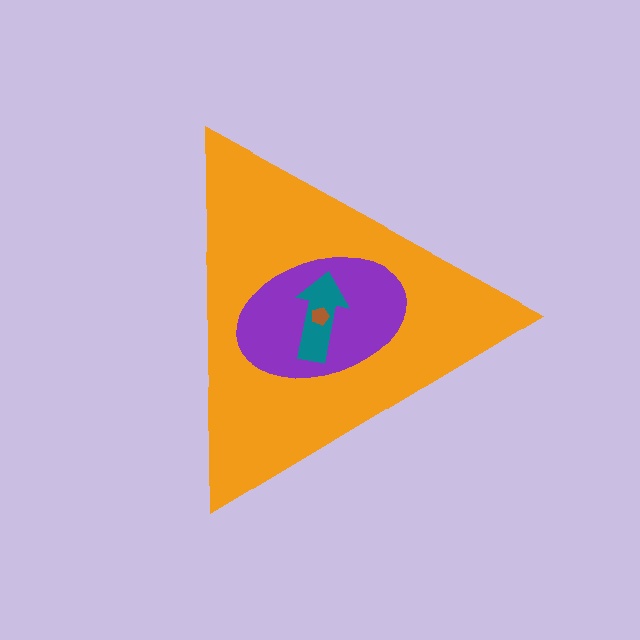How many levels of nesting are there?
4.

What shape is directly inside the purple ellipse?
The teal arrow.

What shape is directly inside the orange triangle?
The purple ellipse.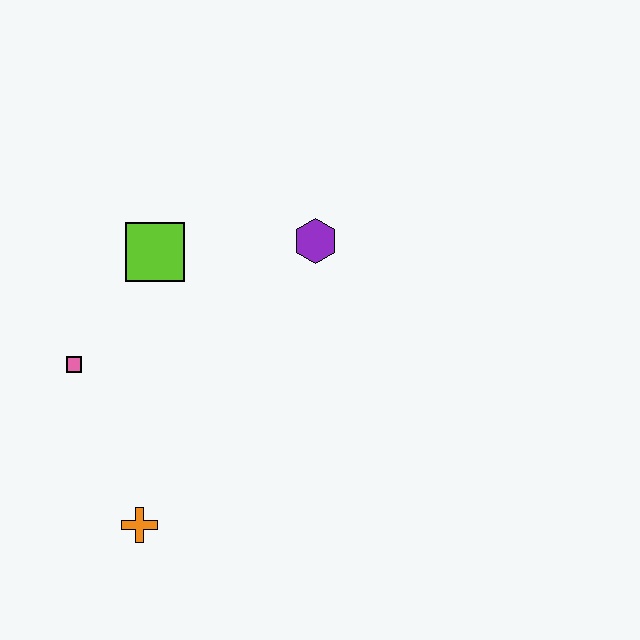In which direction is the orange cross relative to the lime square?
The orange cross is below the lime square.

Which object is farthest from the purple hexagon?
The orange cross is farthest from the purple hexagon.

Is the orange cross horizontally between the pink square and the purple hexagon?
Yes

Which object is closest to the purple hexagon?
The lime square is closest to the purple hexagon.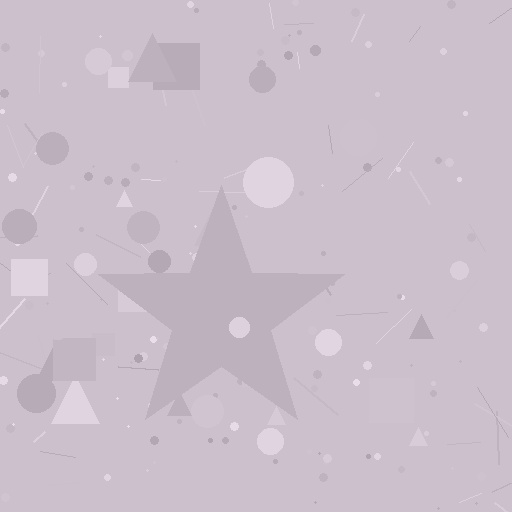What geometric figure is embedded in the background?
A star is embedded in the background.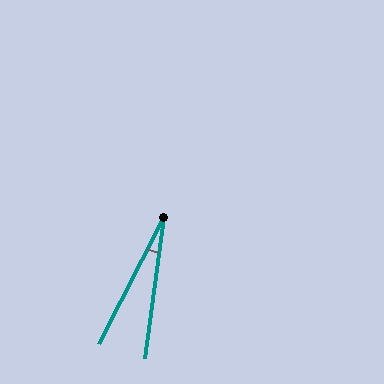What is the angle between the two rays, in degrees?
Approximately 19 degrees.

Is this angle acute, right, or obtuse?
It is acute.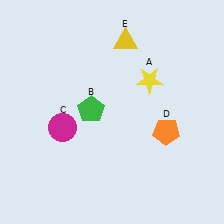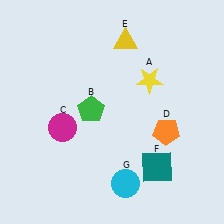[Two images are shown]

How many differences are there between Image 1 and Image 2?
There are 2 differences between the two images.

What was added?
A teal square (F), a cyan circle (G) were added in Image 2.